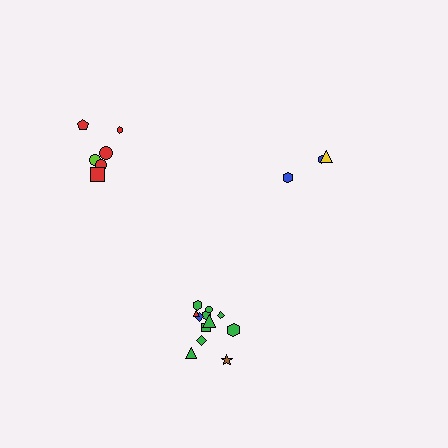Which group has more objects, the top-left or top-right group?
The top-left group.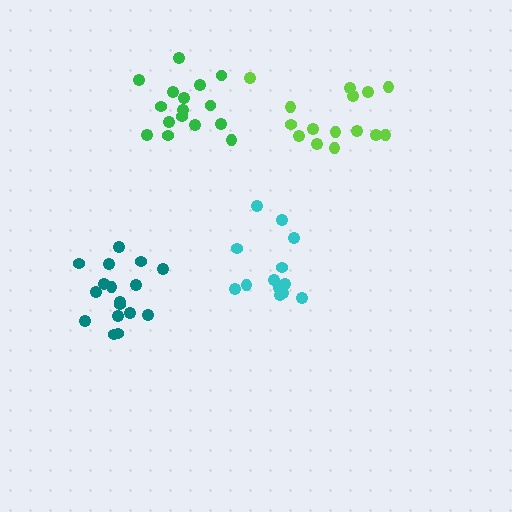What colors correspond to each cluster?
The clusters are colored: cyan, green, lime, teal.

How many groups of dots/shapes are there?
There are 4 groups.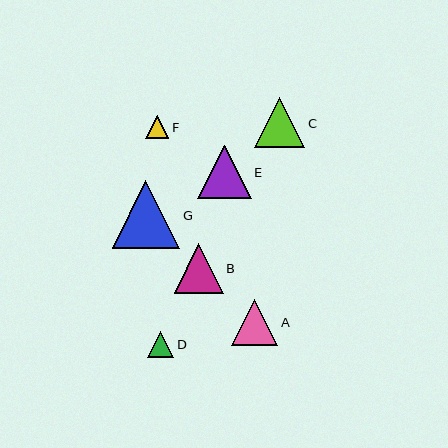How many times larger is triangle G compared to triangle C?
Triangle G is approximately 1.3 times the size of triangle C.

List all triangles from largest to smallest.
From largest to smallest: G, E, C, B, A, D, F.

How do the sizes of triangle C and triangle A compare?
Triangle C and triangle A are approximately the same size.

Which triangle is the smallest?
Triangle F is the smallest with a size of approximately 23 pixels.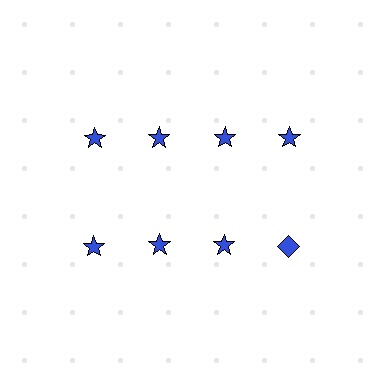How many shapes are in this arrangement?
There are 8 shapes arranged in a grid pattern.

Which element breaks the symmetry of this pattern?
The blue diamond in the second row, second from right column breaks the symmetry. All other shapes are blue stars.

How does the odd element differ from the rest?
It has a different shape: diamond instead of star.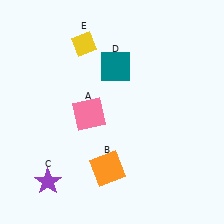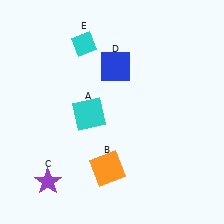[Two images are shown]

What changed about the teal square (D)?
In Image 1, D is teal. In Image 2, it changed to blue.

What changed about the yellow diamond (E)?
In Image 1, E is yellow. In Image 2, it changed to cyan.